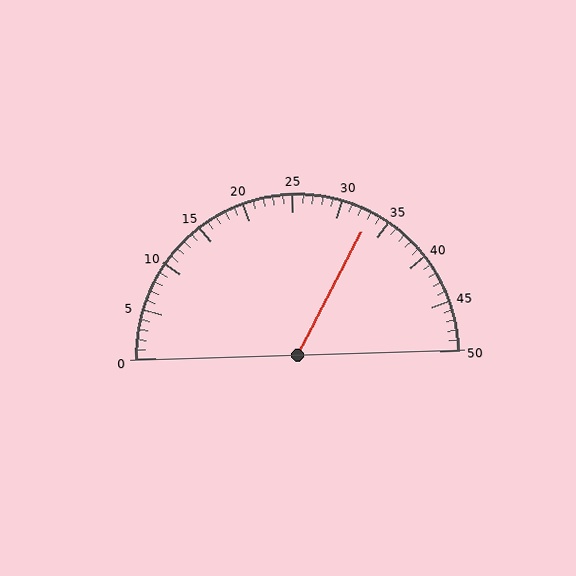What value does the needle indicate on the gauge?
The needle indicates approximately 33.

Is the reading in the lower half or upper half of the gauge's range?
The reading is in the upper half of the range (0 to 50).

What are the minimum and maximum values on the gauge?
The gauge ranges from 0 to 50.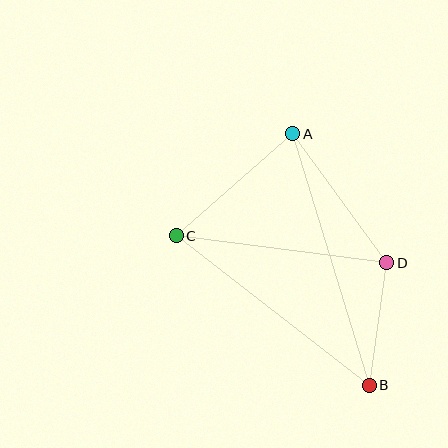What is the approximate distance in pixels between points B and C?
The distance between B and C is approximately 244 pixels.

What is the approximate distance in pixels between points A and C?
The distance between A and C is approximately 155 pixels.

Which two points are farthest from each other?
Points A and B are farthest from each other.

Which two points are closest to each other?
Points B and D are closest to each other.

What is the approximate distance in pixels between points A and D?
The distance between A and D is approximately 159 pixels.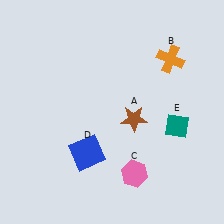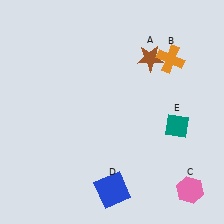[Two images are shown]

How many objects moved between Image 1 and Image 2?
3 objects moved between the two images.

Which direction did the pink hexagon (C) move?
The pink hexagon (C) moved right.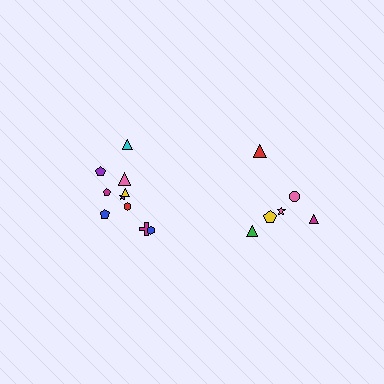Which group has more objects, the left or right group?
The left group.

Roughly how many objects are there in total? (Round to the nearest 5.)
Roughly 15 objects in total.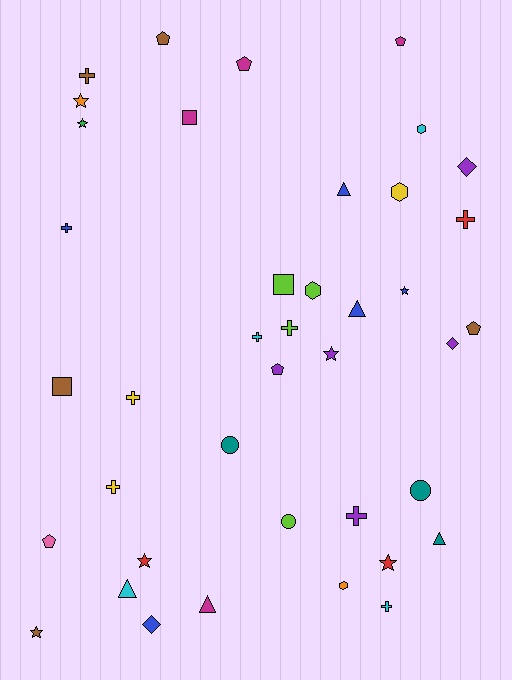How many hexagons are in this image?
There are 4 hexagons.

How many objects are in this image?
There are 40 objects.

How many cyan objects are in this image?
There are 4 cyan objects.